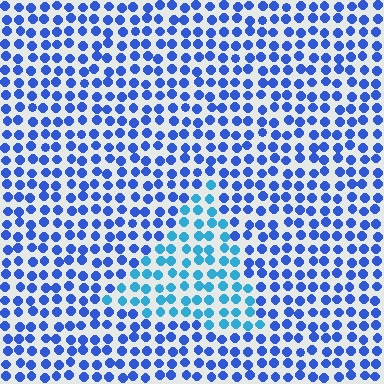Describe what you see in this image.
The image is filled with small blue elements in a uniform arrangement. A triangle-shaped region is visible where the elements are tinted to a slightly different hue, forming a subtle color boundary.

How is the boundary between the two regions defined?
The boundary is defined purely by a slight shift in hue (about 31 degrees). Spacing, size, and orientation are identical on both sides.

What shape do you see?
I see a triangle.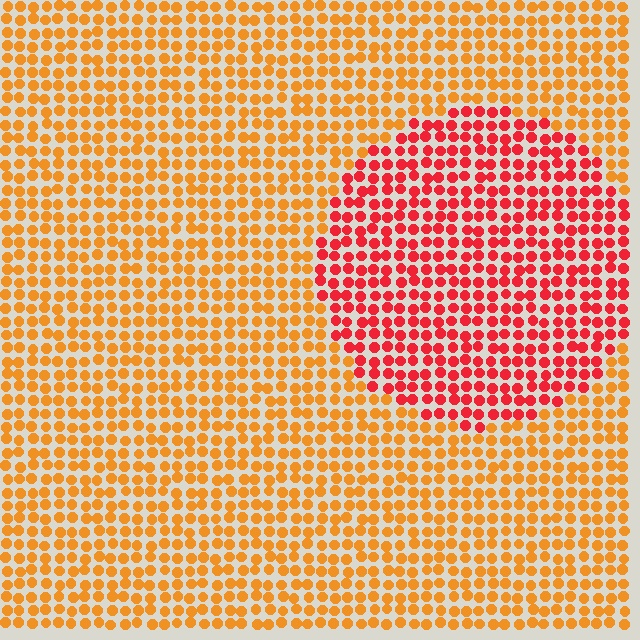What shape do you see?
I see a circle.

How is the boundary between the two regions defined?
The boundary is defined purely by a slight shift in hue (about 38 degrees). Spacing, size, and orientation are identical on both sides.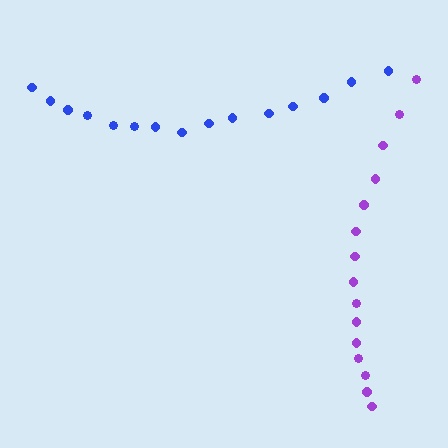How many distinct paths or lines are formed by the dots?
There are 2 distinct paths.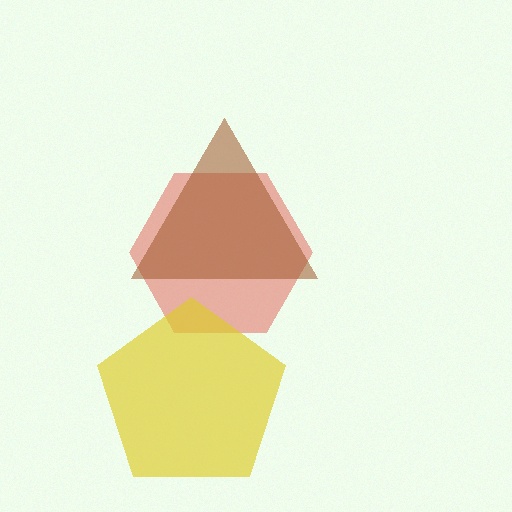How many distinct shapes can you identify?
There are 3 distinct shapes: a red hexagon, a yellow pentagon, a brown triangle.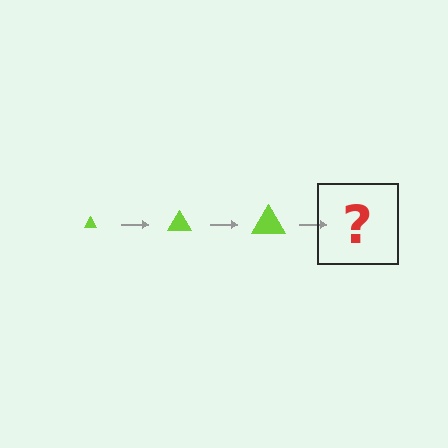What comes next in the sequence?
The next element should be a lime triangle, larger than the previous one.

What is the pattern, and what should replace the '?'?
The pattern is that the triangle gets progressively larger each step. The '?' should be a lime triangle, larger than the previous one.